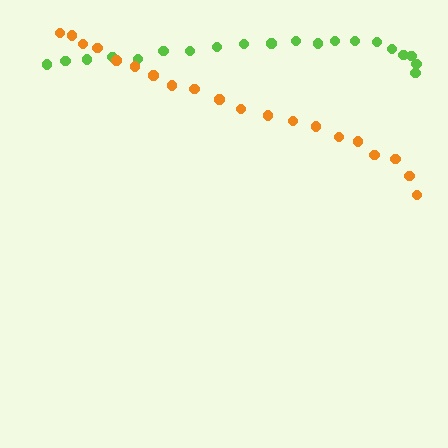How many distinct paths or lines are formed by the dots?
There are 2 distinct paths.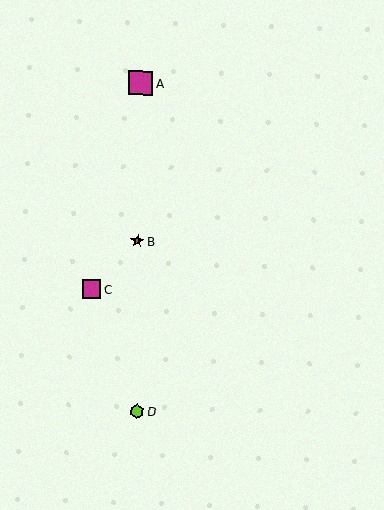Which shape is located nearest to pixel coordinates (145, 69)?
The magenta square (labeled A) at (140, 83) is nearest to that location.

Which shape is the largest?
The magenta square (labeled A) is the largest.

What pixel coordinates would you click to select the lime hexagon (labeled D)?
Click at (137, 412) to select the lime hexagon D.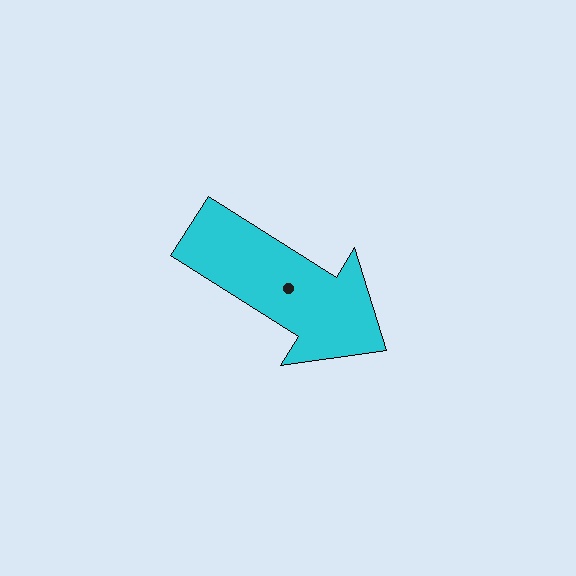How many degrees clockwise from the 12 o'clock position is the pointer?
Approximately 122 degrees.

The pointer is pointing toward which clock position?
Roughly 4 o'clock.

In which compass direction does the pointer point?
Southeast.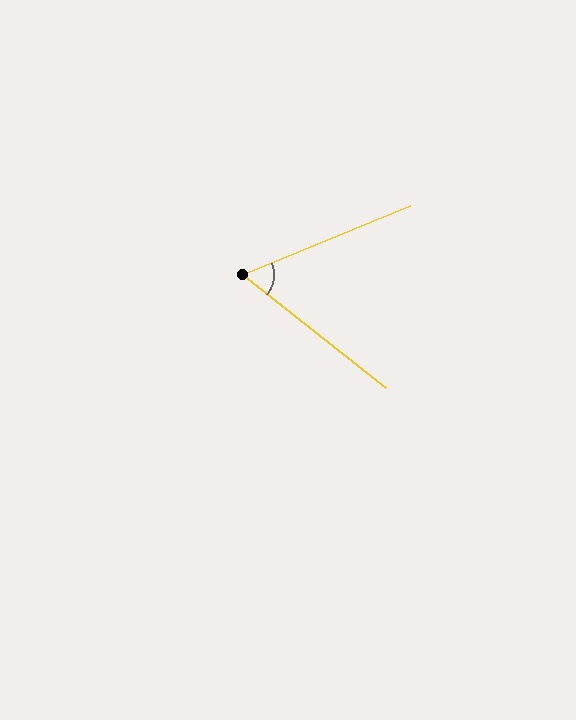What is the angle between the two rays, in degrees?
Approximately 61 degrees.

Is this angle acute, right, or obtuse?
It is acute.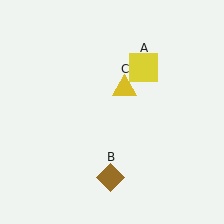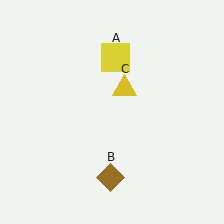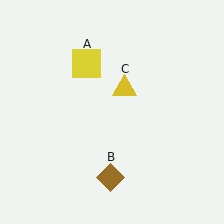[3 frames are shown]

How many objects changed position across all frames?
1 object changed position: yellow square (object A).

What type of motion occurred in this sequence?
The yellow square (object A) rotated counterclockwise around the center of the scene.